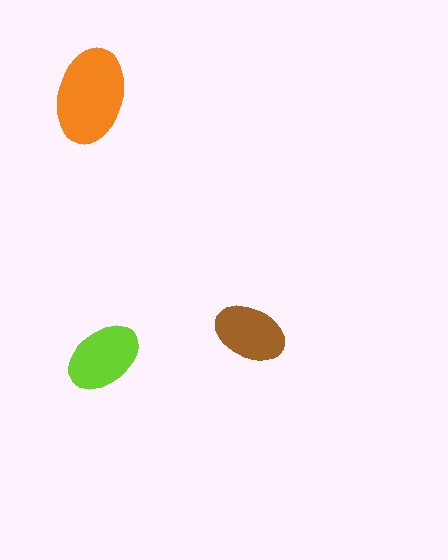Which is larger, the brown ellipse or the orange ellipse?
The orange one.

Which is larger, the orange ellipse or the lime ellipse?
The orange one.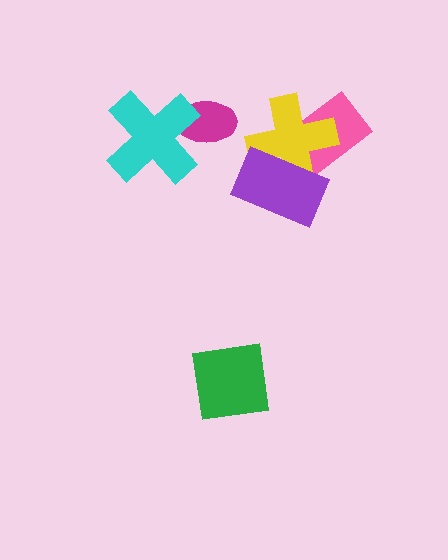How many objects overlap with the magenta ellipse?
1 object overlaps with the magenta ellipse.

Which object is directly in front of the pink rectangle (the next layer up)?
The yellow cross is directly in front of the pink rectangle.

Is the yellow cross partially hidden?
Yes, it is partially covered by another shape.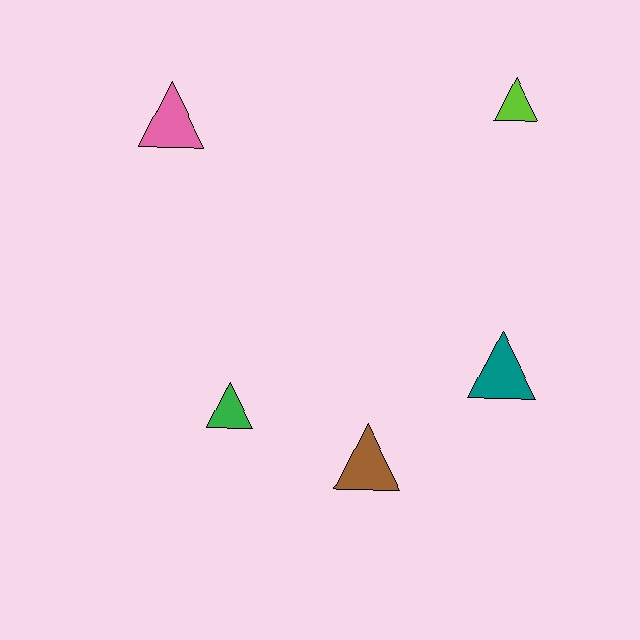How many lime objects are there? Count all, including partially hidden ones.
There is 1 lime object.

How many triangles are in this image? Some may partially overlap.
There are 5 triangles.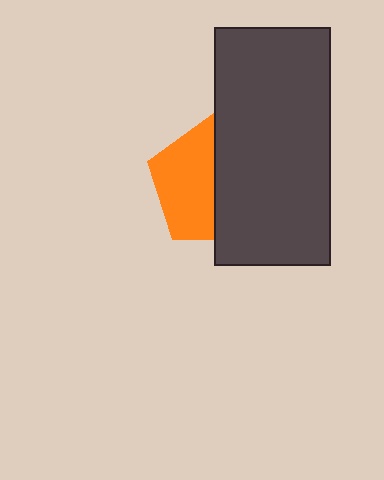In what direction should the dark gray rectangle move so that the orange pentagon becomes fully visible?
The dark gray rectangle should move right. That is the shortest direction to clear the overlap and leave the orange pentagon fully visible.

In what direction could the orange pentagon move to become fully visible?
The orange pentagon could move left. That would shift it out from behind the dark gray rectangle entirely.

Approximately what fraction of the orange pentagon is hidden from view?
Roughly 50% of the orange pentagon is hidden behind the dark gray rectangle.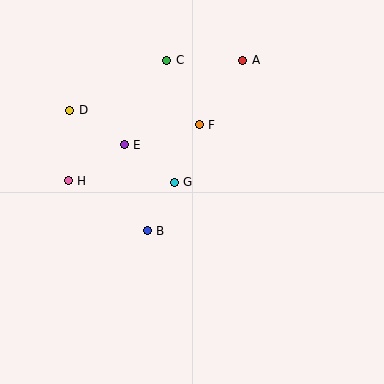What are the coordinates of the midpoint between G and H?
The midpoint between G and H is at (121, 181).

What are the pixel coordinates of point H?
Point H is at (68, 181).